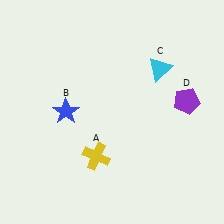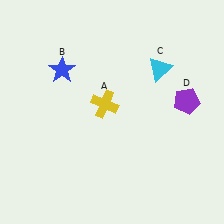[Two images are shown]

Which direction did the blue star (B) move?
The blue star (B) moved up.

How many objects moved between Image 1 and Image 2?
2 objects moved between the two images.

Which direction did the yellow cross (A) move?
The yellow cross (A) moved up.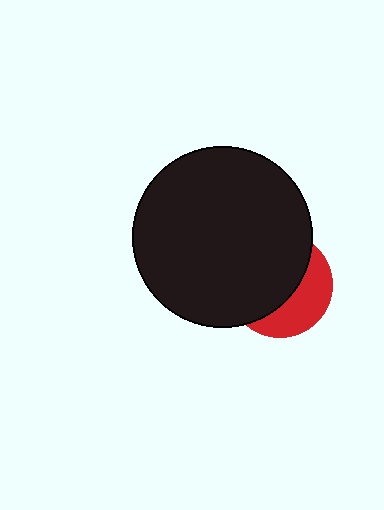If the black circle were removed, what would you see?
You would see the complete red circle.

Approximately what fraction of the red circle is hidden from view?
Roughly 62% of the red circle is hidden behind the black circle.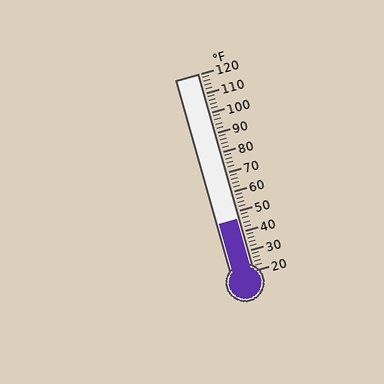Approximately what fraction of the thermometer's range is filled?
The thermometer is filled to approximately 25% of its range.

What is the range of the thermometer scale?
The thermometer scale ranges from 20°F to 120°F.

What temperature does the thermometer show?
The thermometer shows approximately 46°F.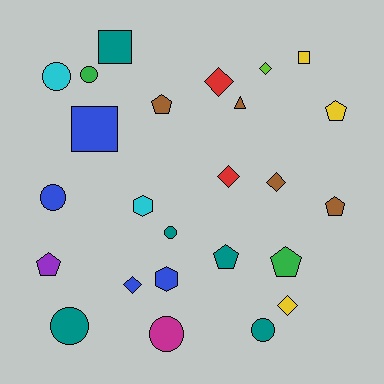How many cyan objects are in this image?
There are 2 cyan objects.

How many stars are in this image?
There are no stars.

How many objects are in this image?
There are 25 objects.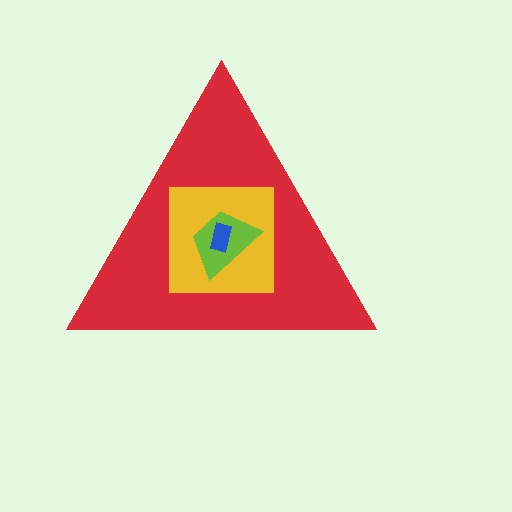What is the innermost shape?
The blue rectangle.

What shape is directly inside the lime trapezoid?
The blue rectangle.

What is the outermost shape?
The red triangle.